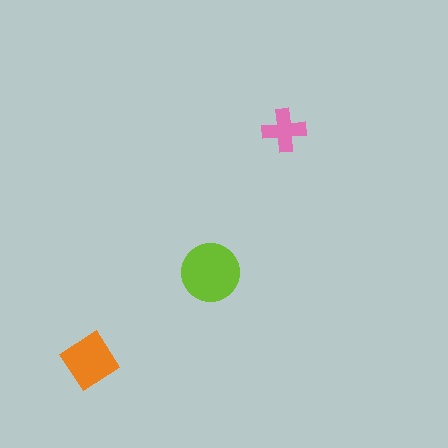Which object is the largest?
The lime circle.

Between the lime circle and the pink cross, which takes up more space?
The lime circle.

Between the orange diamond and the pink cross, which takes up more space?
The orange diamond.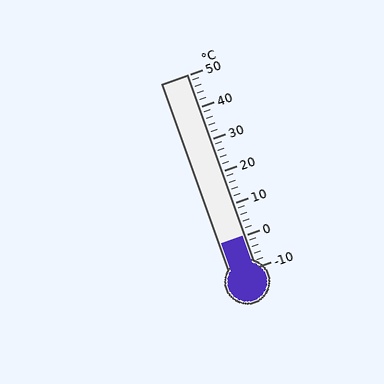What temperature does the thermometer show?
The thermometer shows approximately 0°C.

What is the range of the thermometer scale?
The thermometer scale ranges from -10°C to 50°C.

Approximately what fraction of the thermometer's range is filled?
The thermometer is filled to approximately 15% of its range.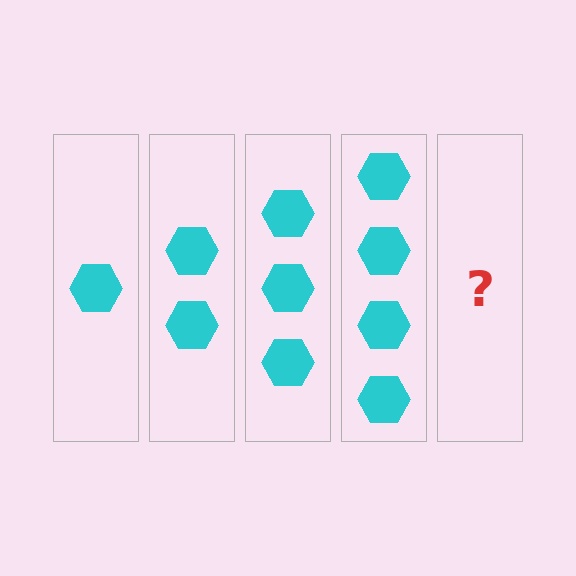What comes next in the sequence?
The next element should be 5 hexagons.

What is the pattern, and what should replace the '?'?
The pattern is that each step adds one more hexagon. The '?' should be 5 hexagons.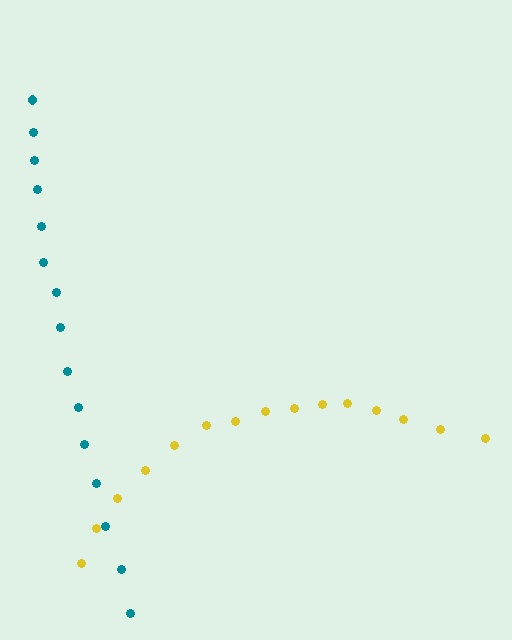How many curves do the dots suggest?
There are 2 distinct paths.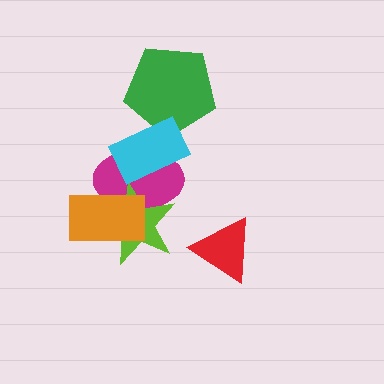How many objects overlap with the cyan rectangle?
2 objects overlap with the cyan rectangle.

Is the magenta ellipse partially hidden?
Yes, it is partially covered by another shape.